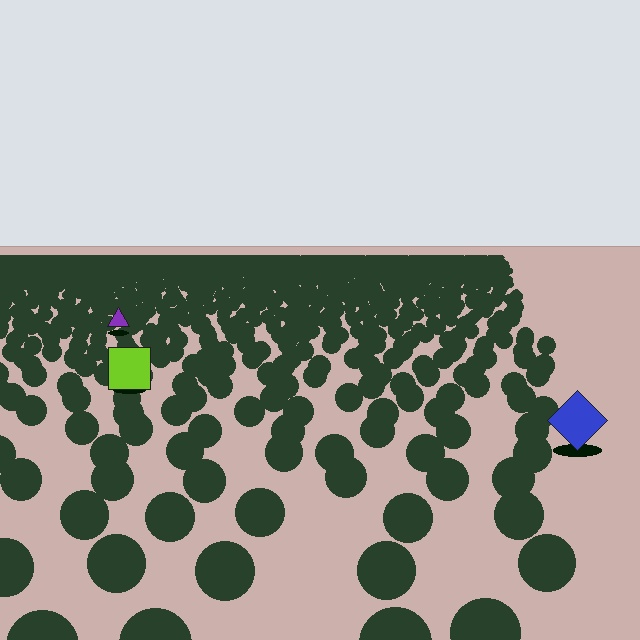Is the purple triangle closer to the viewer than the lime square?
No. The lime square is closer — you can tell from the texture gradient: the ground texture is coarser near it.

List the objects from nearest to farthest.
From nearest to farthest: the blue diamond, the lime square, the purple triangle.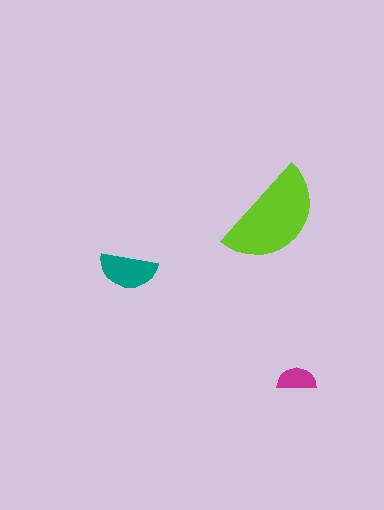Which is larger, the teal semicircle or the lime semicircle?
The lime one.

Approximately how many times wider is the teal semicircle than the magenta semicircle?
About 1.5 times wider.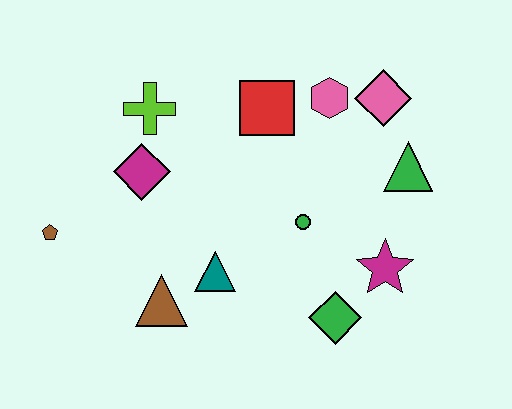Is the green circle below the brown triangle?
No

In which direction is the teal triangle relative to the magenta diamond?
The teal triangle is below the magenta diamond.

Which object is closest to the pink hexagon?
The pink diamond is closest to the pink hexagon.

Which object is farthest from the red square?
The brown pentagon is farthest from the red square.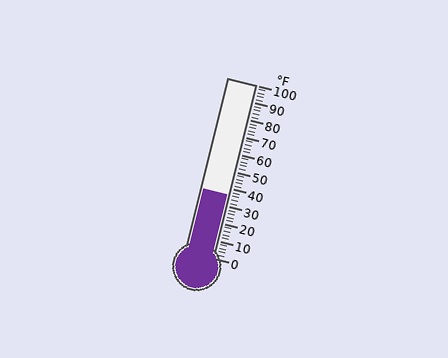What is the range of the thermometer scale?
The thermometer scale ranges from 0°F to 100°F.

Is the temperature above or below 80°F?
The temperature is below 80°F.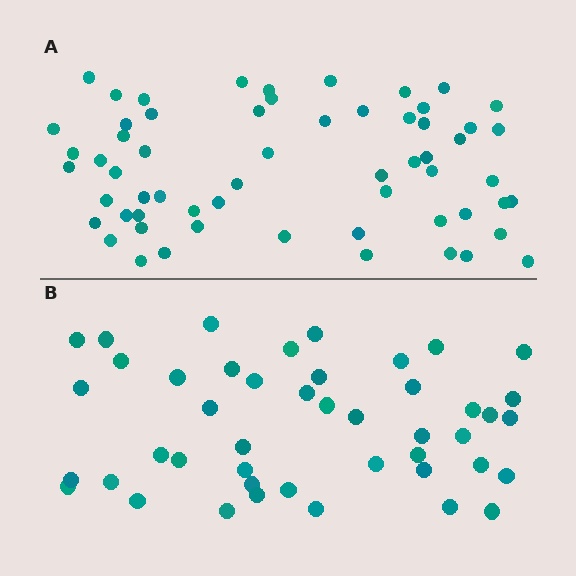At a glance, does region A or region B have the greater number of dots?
Region A (the top region) has more dots.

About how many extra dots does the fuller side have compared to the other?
Region A has approximately 15 more dots than region B.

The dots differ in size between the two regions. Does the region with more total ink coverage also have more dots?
No. Region B has more total ink coverage because its dots are larger, but region A actually contains more individual dots. Total area can be misleading — the number of items is what matters here.